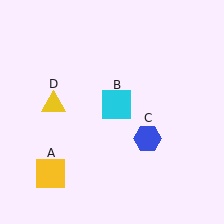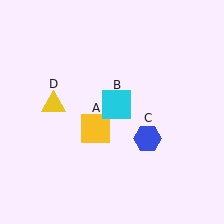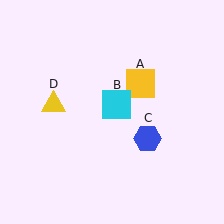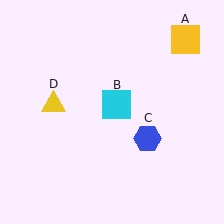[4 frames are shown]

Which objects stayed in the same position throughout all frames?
Cyan square (object B) and blue hexagon (object C) and yellow triangle (object D) remained stationary.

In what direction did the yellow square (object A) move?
The yellow square (object A) moved up and to the right.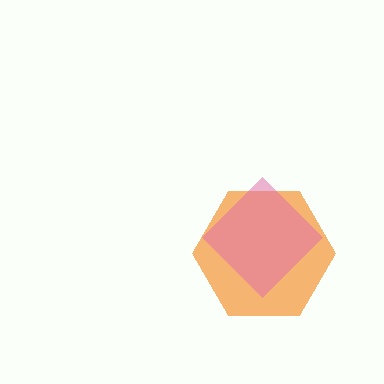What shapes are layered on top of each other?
The layered shapes are: an orange hexagon, a pink diamond.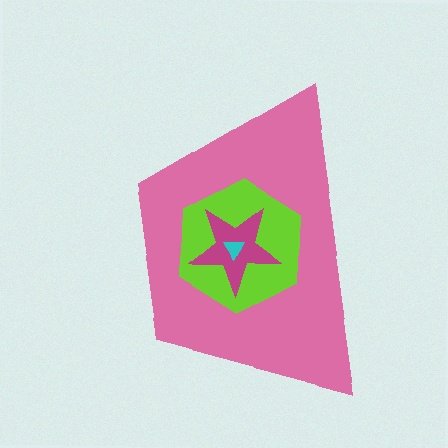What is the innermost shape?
The cyan triangle.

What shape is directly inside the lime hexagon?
The magenta star.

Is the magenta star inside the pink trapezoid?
Yes.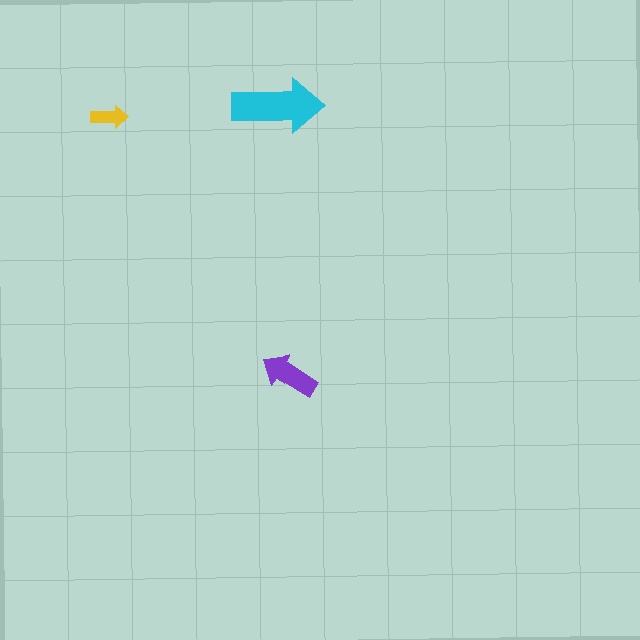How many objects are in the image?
There are 3 objects in the image.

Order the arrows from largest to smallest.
the cyan one, the purple one, the yellow one.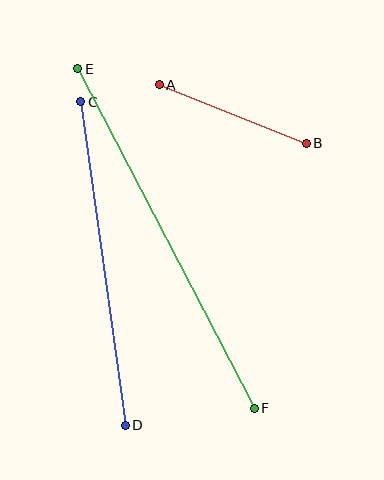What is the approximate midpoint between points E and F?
The midpoint is at approximately (166, 238) pixels.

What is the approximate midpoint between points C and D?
The midpoint is at approximately (103, 264) pixels.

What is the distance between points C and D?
The distance is approximately 326 pixels.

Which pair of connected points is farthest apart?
Points E and F are farthest apart.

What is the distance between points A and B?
The distance is approximately 158 pixels.